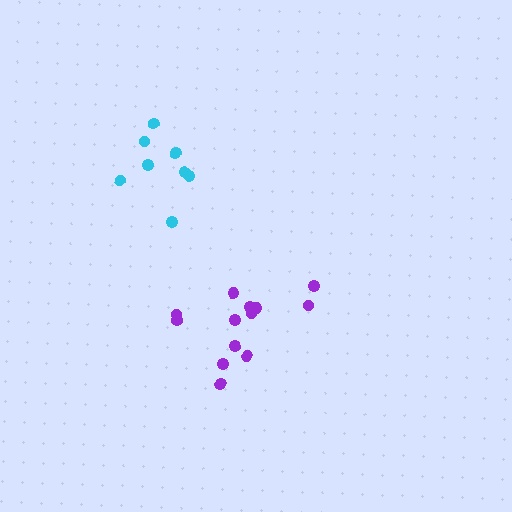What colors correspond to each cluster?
The clusters are colored: purple, cyan.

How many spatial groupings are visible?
There are 2 spatial groupings.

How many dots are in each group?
Group 1: 13 dots, Group 2: 8 dots (21 total).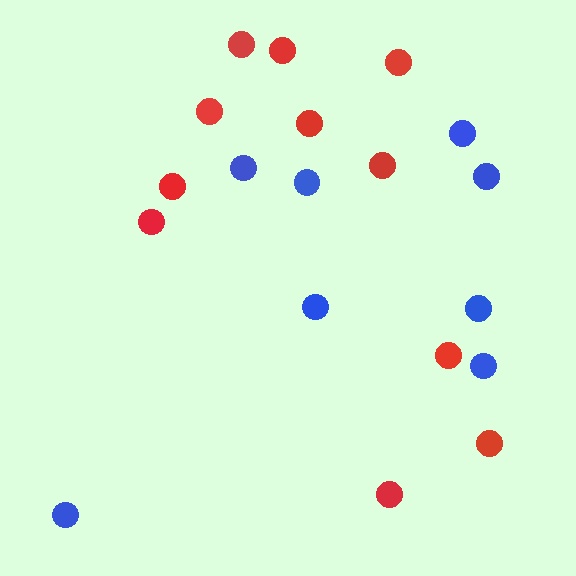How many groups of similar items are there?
There are 2 groups: one group of red circles (11) and one group of blue circles (8).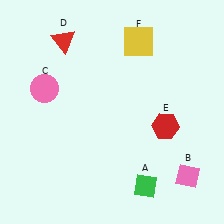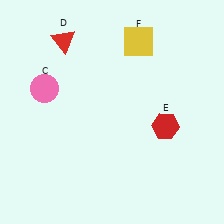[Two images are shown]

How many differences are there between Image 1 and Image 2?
There are 2 differences between the two images.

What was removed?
The pink diamond (B), the green diamond (A) were removed in Image 2.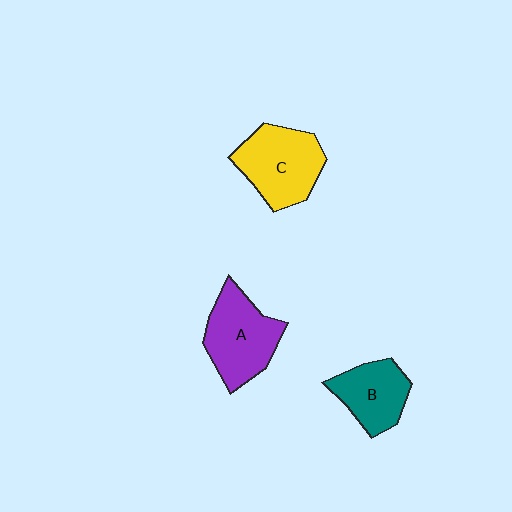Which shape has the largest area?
Shape C (yellow).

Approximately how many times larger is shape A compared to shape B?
Approximately 1.3 times.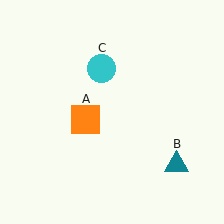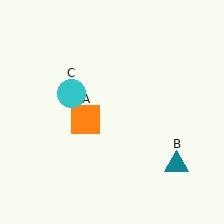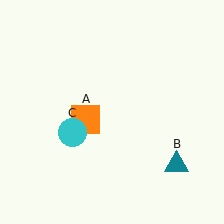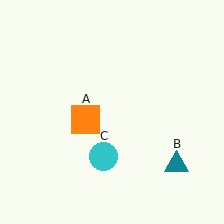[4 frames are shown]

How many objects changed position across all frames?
1 object changed position: cyan circle (object C).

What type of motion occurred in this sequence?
The cyan circle (object C) rotated counterclockwise around the center of the scene.